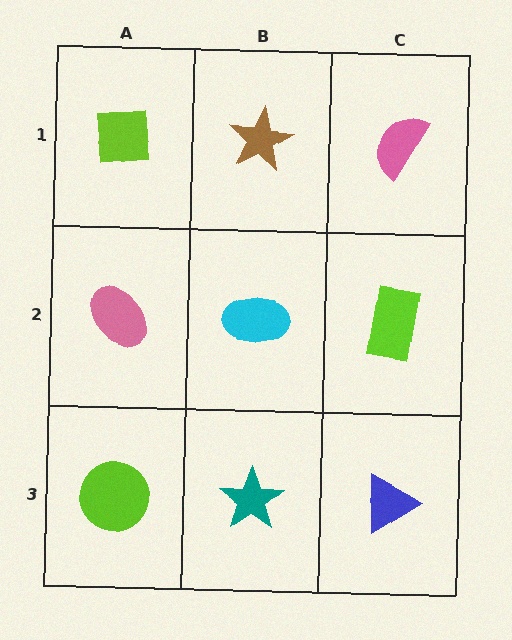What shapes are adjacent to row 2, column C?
A pink semicircle (row 1, column C), a blue triangle (row 3, column C), a cyan ellipse (row 2, column B).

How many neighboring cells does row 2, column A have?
3.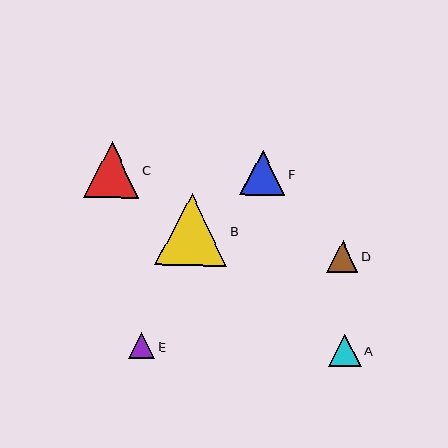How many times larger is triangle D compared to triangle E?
Triangle D is approximately 1.2 times the size of triangle E.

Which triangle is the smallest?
Triangle E is the smallest with a size of approximately 26 pixels.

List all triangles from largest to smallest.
From largest to smallest: B, C, F, A, D, E.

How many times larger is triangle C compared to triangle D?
Triangle C is approximately 1.8 times the size of triangle D.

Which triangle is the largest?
Triangle B is the largest with a size of approximately 72 pixels.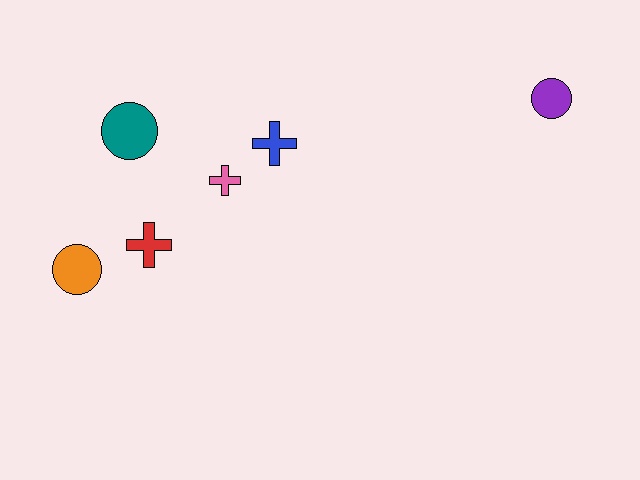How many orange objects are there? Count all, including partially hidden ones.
There is 1 orange object.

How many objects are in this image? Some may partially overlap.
There are 6 objects.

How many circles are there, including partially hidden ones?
There are 3 circles.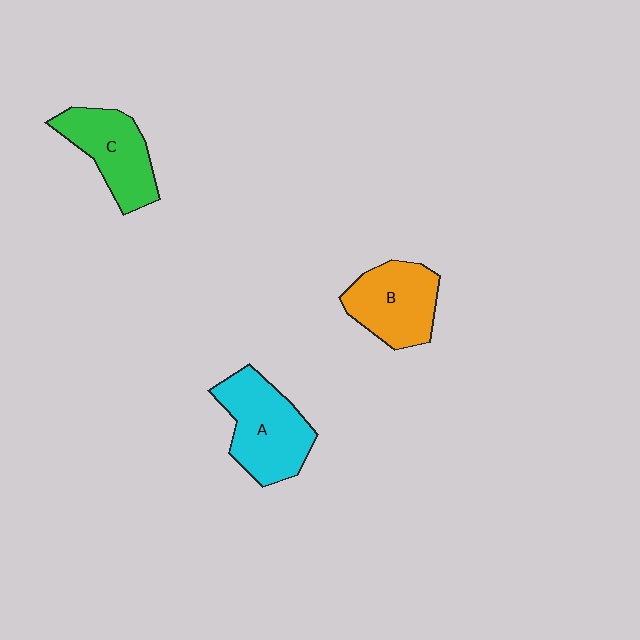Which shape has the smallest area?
Shape C (green).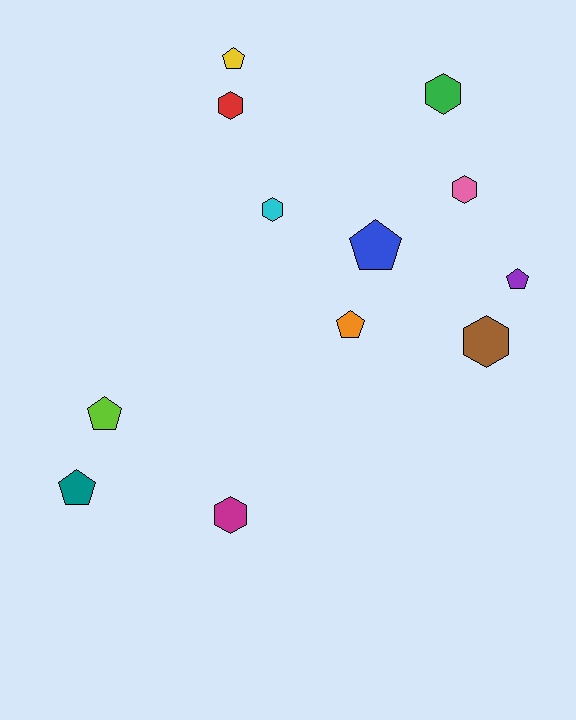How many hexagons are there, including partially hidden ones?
There are 6 hexagons.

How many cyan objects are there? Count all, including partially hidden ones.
There is 1 cyan object.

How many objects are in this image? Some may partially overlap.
There are 12 objects.